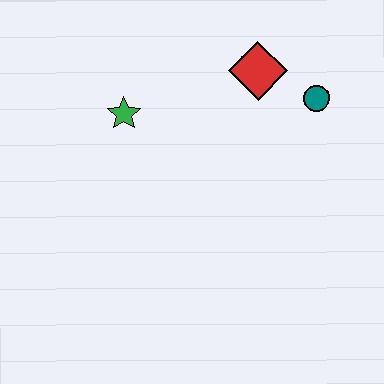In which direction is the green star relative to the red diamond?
The green star is to the left of the red diamond.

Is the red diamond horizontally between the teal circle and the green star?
Yes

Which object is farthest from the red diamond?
The green star is farthest from the red diamond.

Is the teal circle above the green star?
Yes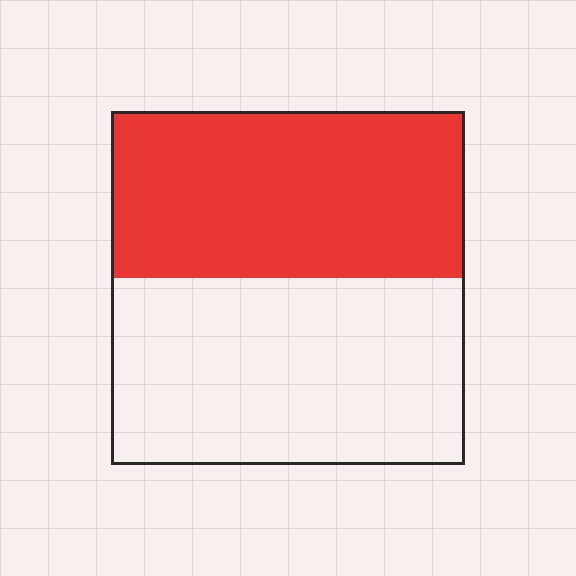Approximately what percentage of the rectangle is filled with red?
Approximately 45%.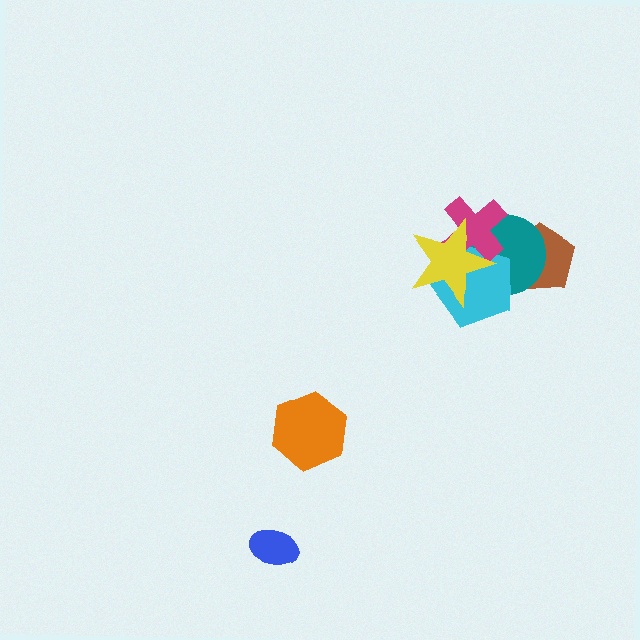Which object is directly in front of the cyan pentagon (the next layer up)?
The magenta cross is directly in front of the cyan pentagon.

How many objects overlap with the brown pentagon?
2 objects overlap with the brown pentagon.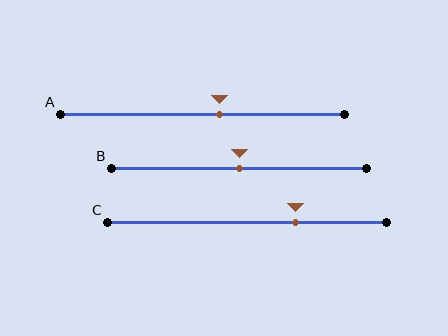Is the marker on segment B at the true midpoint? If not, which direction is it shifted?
Yes, the marker on segment B is at the true midpoint.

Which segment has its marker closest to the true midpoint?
Segment B has its marker closest to the true midpoint.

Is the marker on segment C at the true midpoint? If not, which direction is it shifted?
No, the marker on segment C is shifted to the right by about 18% of the segment length.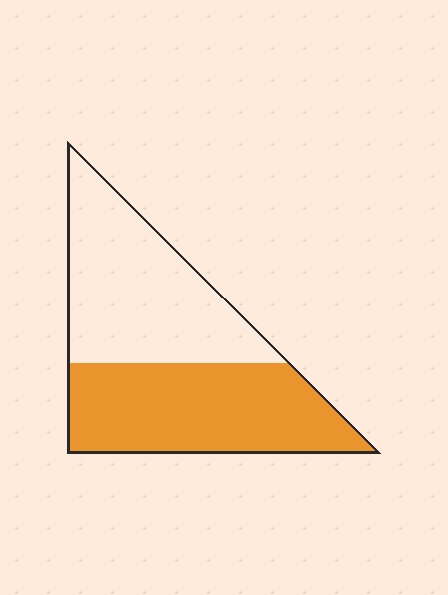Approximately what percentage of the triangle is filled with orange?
Approximately 50%.